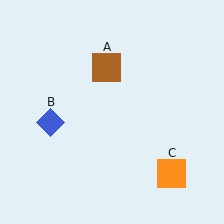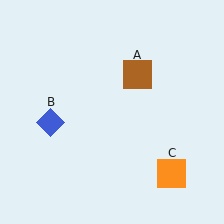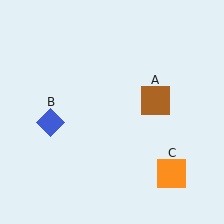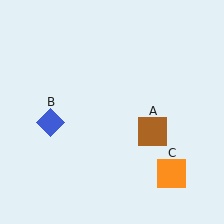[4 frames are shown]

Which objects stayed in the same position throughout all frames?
Blue diamond (object B) and orange square (object C) remained stationary.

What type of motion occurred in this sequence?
The brown square (object A) rotated clockwise around the center of the scene.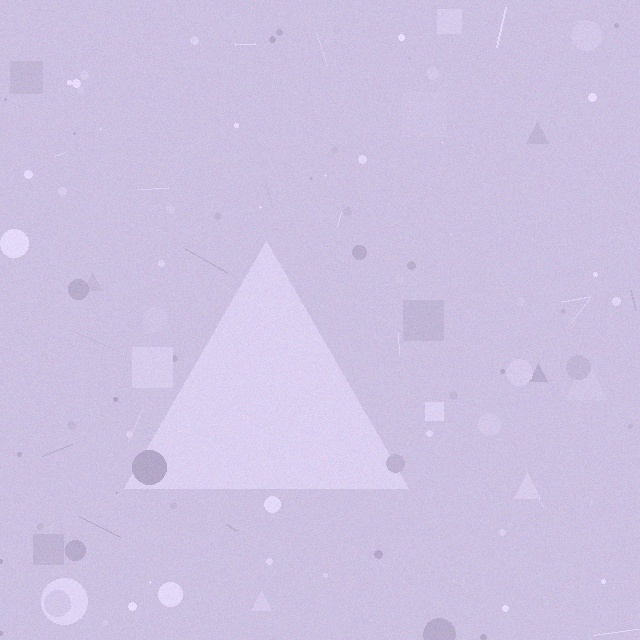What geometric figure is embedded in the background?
A triangle is embedded in the background.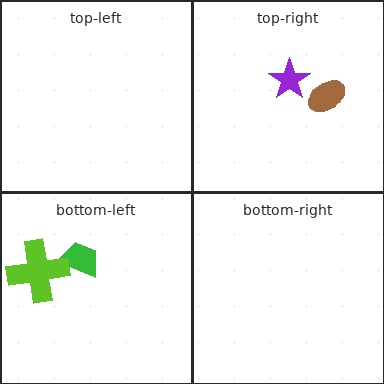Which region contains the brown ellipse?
The top-right region.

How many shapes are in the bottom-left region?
2.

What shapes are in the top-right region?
The brown ellipse, the purple star.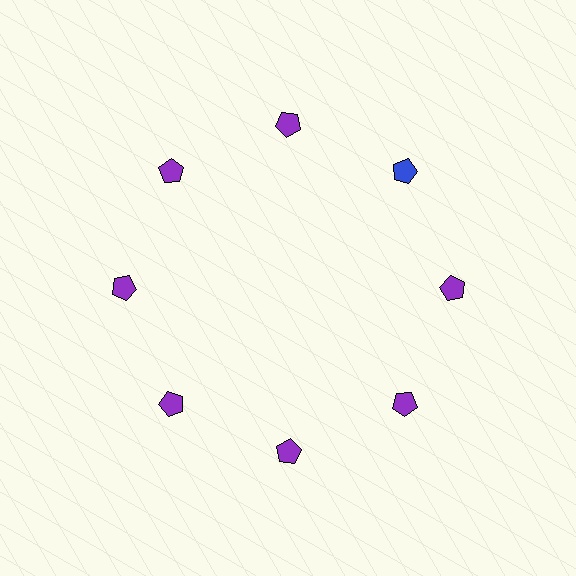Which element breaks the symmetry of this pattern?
The blue pentagon at roughly the 2 o'clock position breaks the symmetry. All other shapes are purple pentagons.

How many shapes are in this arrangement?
There are 8 shapes arranged in a ring pattern.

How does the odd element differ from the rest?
It has a different color: blue instead of purple.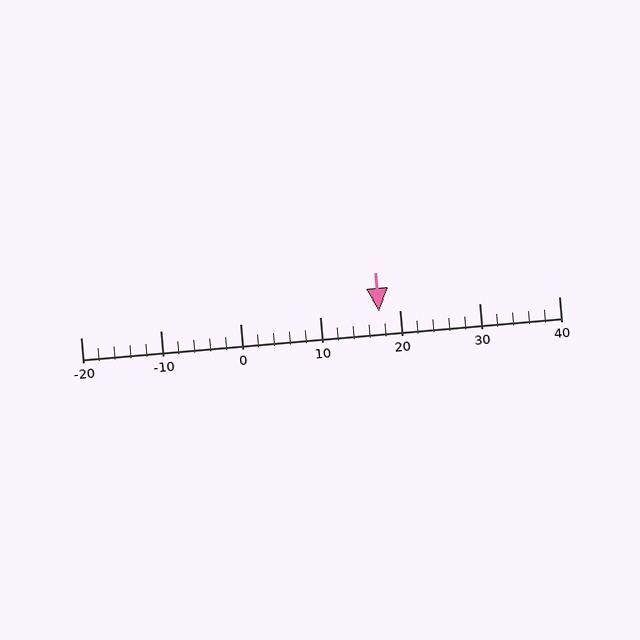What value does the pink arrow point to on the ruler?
The pink arrow points to approximately 17.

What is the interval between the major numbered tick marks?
The major tick marks are spaced 10 units apart.